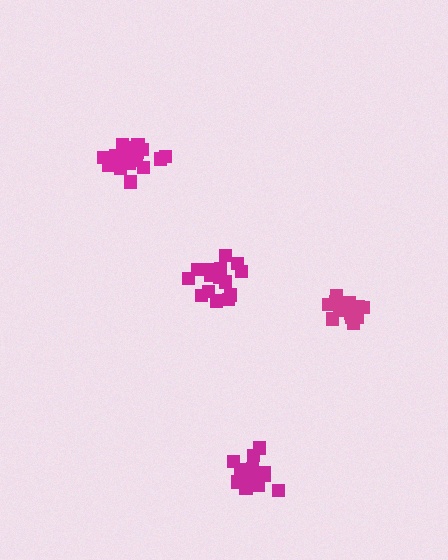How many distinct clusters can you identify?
There are 4 distinct clusters.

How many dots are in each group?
Group 1: 17 dots, Group 2: 15 dots, Group 3: 20 dots, Group 4: 17 dots (69 total).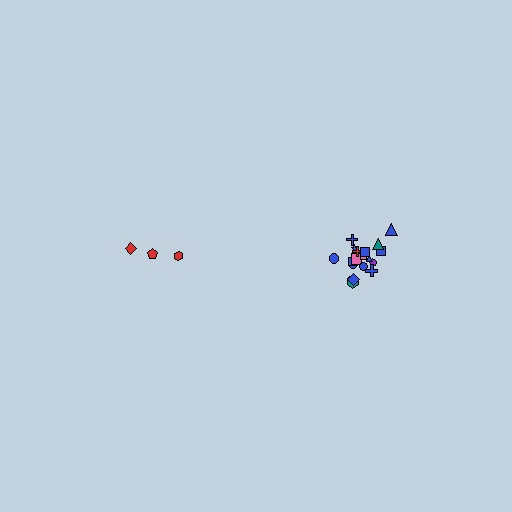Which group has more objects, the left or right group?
The right group.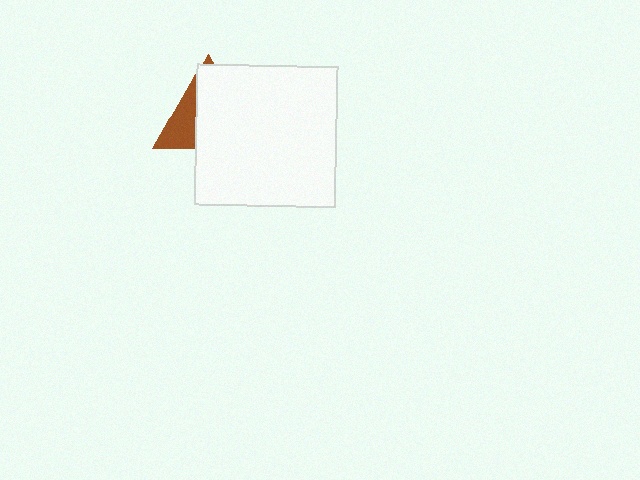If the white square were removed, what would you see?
You would see the complete brown triangle.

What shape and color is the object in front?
The object in front is a white square.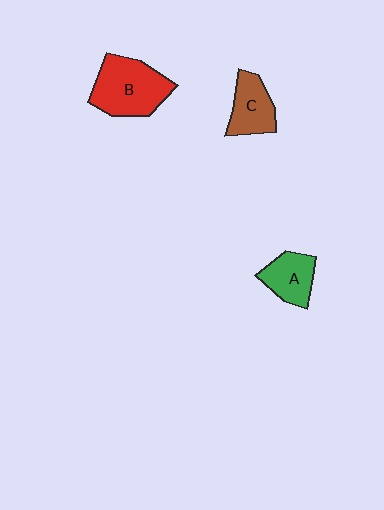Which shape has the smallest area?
Shape A (green).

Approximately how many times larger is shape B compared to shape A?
Approximately 1.7 times.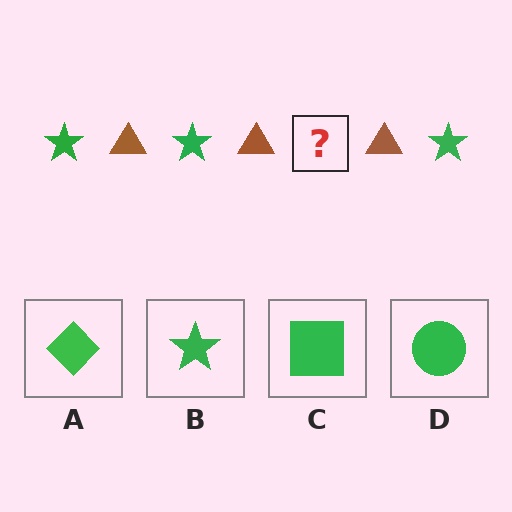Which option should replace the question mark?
Option B.